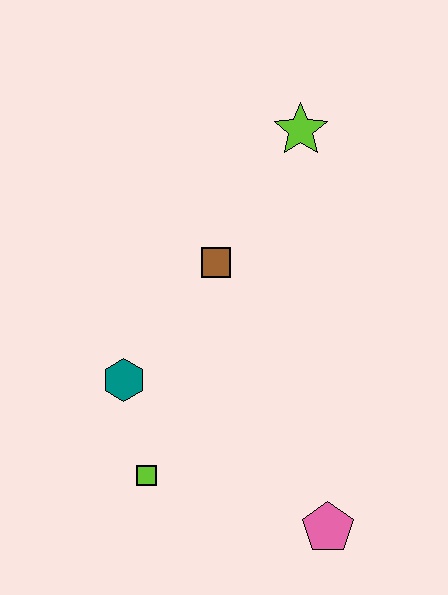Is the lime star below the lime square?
No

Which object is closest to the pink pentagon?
The lime square is closest to the pink pentagon.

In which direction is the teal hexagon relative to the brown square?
The teal hexagon is below the brown square.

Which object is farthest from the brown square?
The pink pentagon is farthest from the brown square.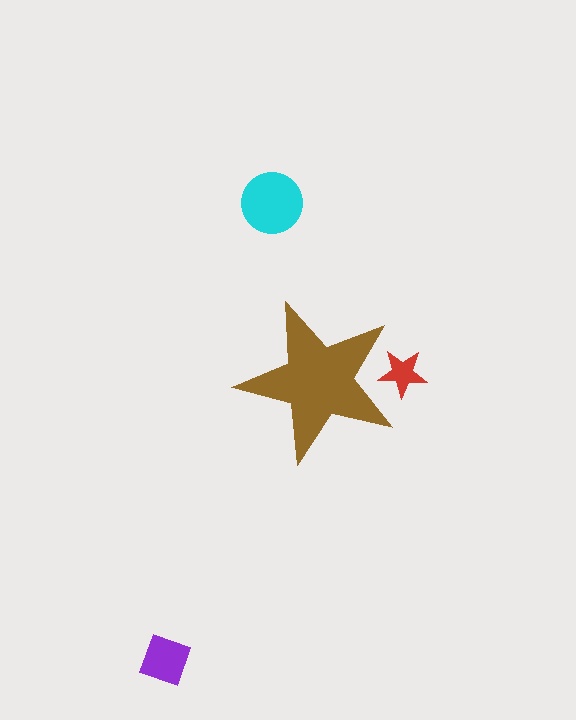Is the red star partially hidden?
Yes, the red star is partially hidden behind the brown star.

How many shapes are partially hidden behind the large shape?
1 shape is partially hidden.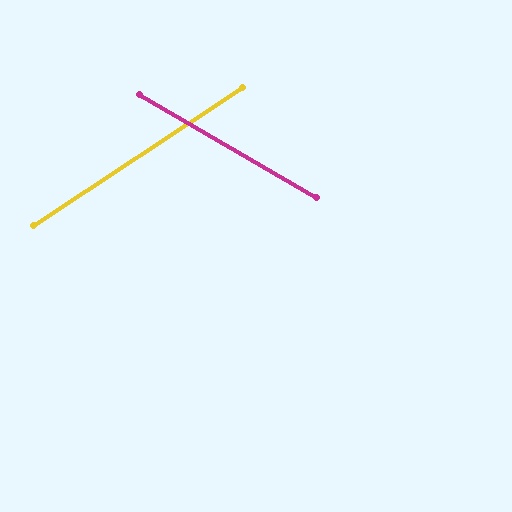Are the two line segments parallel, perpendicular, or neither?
Neither parallel nor perpendicular — they differ by about 64°.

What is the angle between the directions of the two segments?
Approximately 64 degrees.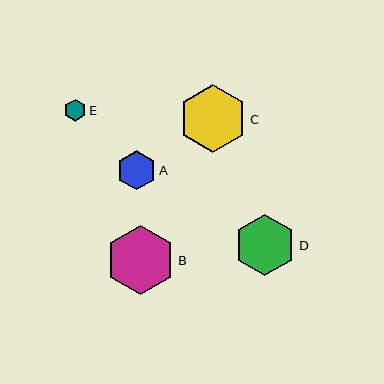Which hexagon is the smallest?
Hexagon E is the smallest with a size of approximately 22 pixels.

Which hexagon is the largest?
Hexagon B is the largest with a size of approximately 69 pixels.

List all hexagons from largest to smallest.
From largest to smallest: B, C, D, A, E.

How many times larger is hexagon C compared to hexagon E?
Hexagon C is approximately 3.0 times the size of hexagon E.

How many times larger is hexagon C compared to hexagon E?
Hexagon C is approximately 3.0 times the size of hexagon E.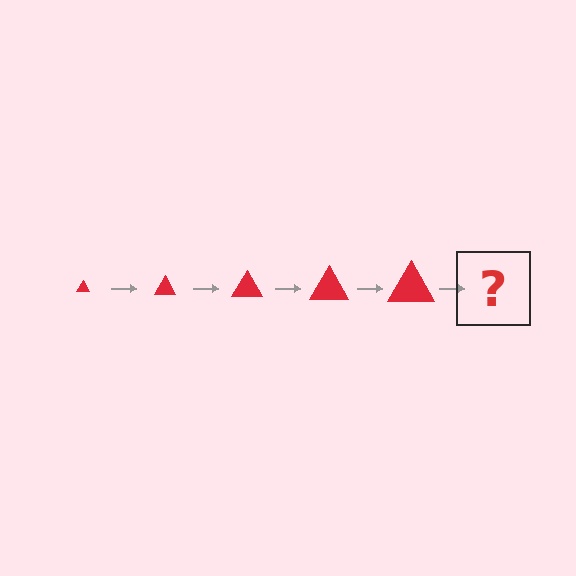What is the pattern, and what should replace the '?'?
The pattern is that the triangle gets progressively larger each step. The '?' should be a red triangle, larger than the previous one.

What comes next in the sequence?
The next element should be a red triangle, larger than the previous one.